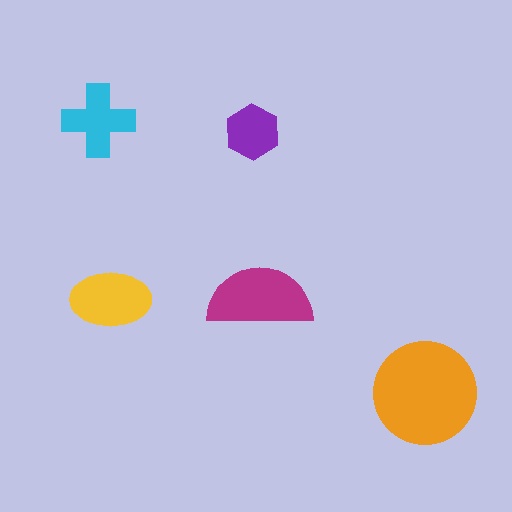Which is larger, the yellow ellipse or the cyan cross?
The yellow ellipse.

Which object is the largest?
The orange circle.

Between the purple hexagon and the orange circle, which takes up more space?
The orange circle.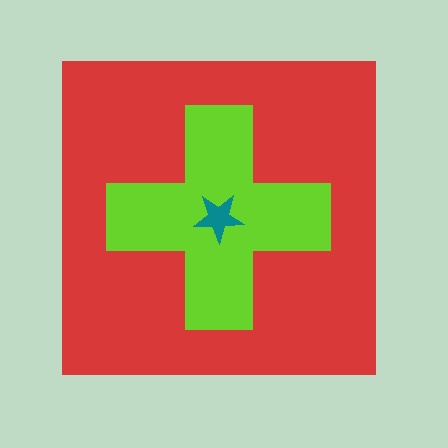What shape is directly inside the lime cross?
The teal star.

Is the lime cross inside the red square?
Yes.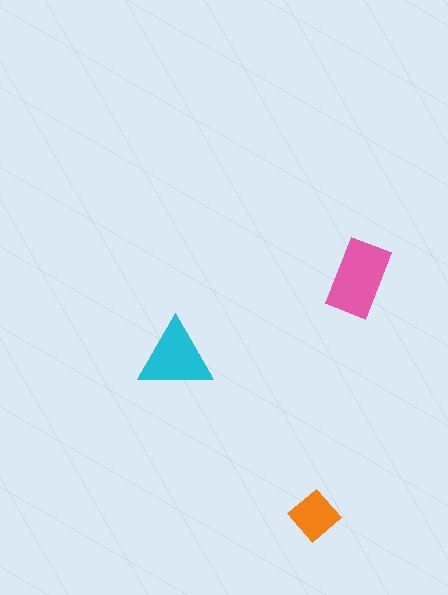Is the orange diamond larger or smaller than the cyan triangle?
Smaller.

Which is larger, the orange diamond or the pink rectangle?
The pink rectangle.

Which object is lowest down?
The orange diamond is bottommost.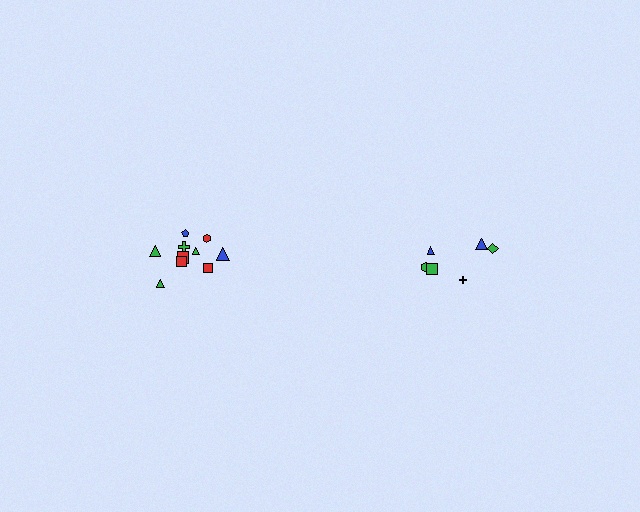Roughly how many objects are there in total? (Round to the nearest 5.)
Roughly 15 objects in total.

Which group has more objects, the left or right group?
The left group.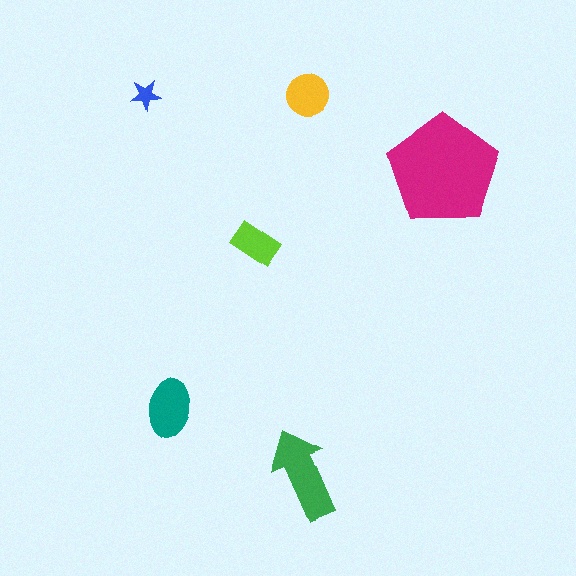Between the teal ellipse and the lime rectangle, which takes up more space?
The teal ellipse.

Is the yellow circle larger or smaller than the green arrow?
Smaller.